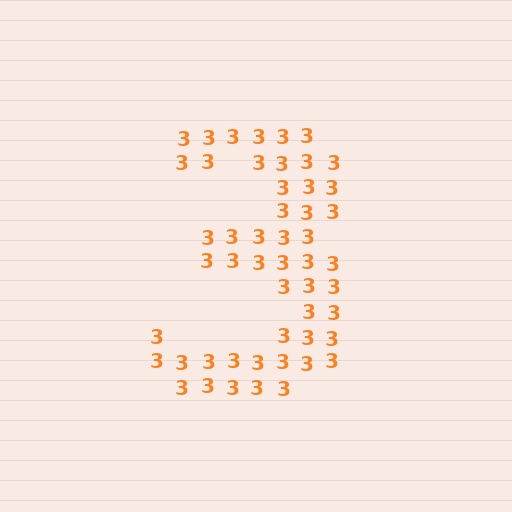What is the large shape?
The large shape is the digit 3.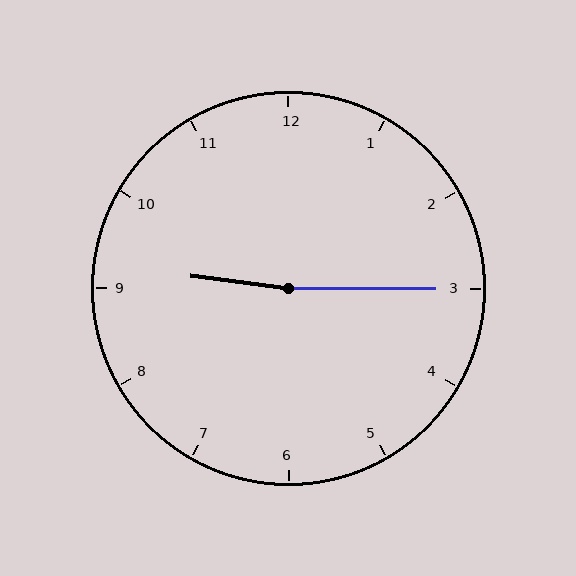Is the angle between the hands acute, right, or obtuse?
It is obtuse.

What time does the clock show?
9:15.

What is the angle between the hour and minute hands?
Approximately 172 degrees.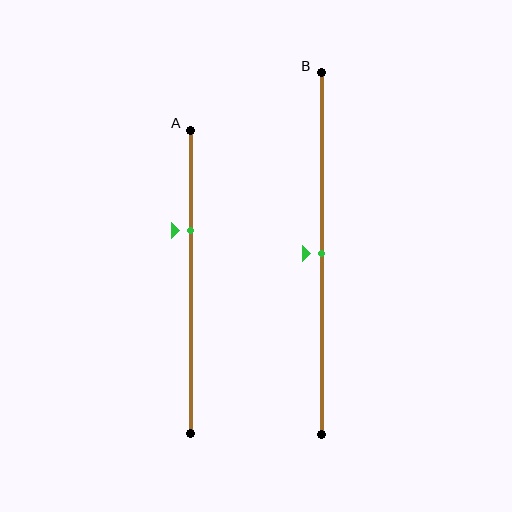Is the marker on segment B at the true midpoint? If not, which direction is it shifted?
Yes, the marker on segment B is at the true midpoint.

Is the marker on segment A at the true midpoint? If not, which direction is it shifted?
No, the marker on segment A is shifted upward by about 17% of the segment length.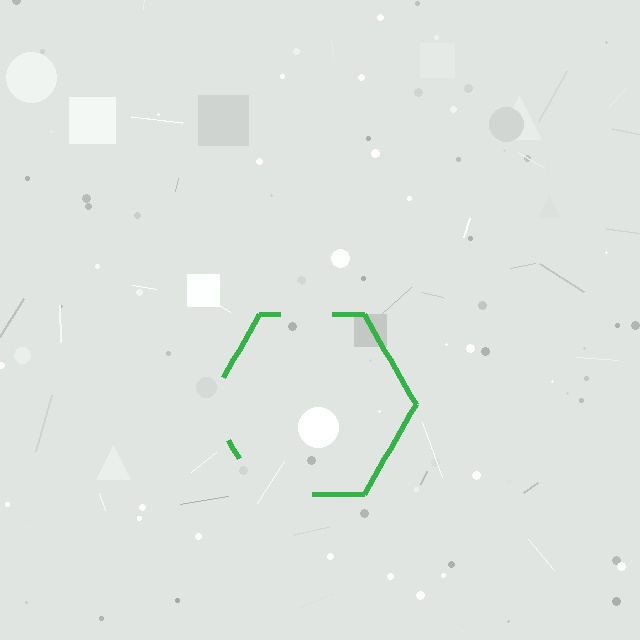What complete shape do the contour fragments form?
The contour fragments form a hexagon.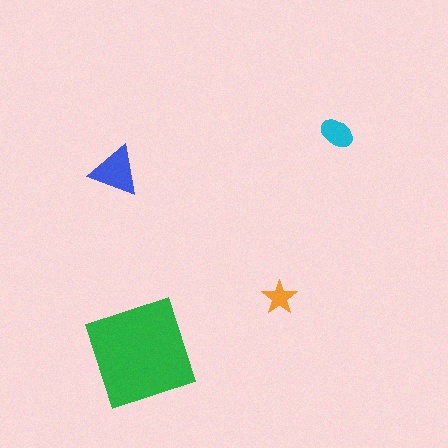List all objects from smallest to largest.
The orange star, the cyan ellipse, the blue triangle, the green diamond.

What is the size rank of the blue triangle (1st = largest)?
2nd.